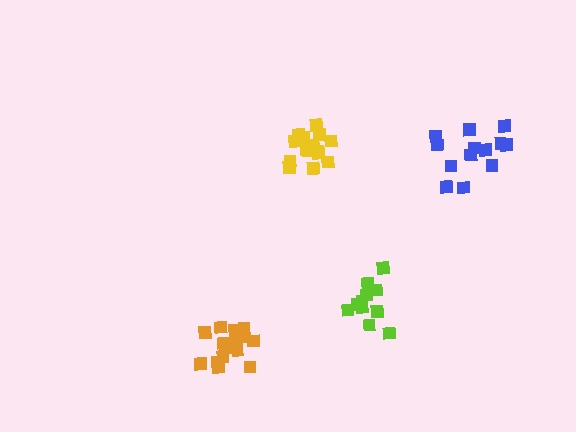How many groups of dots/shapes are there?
There are 4 groups.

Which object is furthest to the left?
The orange cluster is leftmost.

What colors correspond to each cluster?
The clusters are colored: yellow, blue, lime, orange.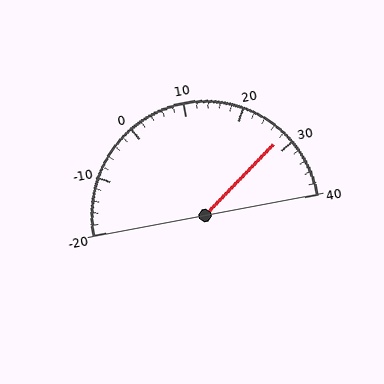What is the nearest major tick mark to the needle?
The nearest major tick mark is 30.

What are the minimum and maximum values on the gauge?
The gauge ranges from -20 to 40.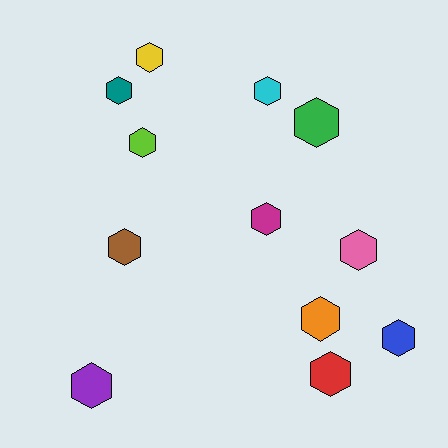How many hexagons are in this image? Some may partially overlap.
There are 12 hexagons.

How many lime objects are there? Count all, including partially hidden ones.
There is 1 lime object.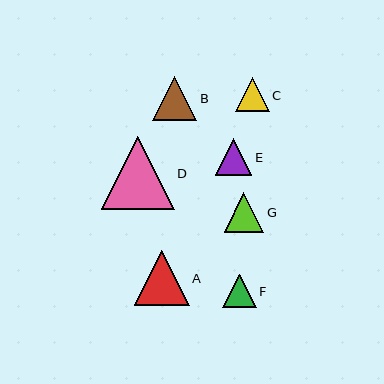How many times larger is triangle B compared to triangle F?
Triangle B is approximately 1.3 times the size of triangle F.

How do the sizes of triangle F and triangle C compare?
Triangle F and triangle C are approximately the same size.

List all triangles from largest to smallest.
From largest to smallest: D, A, B, G, E, F, C.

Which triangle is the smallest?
Triangle C is the smallest with a size of approximately 34 pixels.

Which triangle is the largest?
Triangle D is the largest with a size of approximately 73 pixels.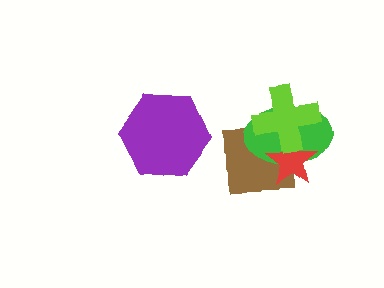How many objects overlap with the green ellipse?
3 objects overlap with the green ellipse.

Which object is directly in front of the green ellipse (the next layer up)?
The red star is directly in front of the green ellipse.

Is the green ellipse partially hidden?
Yes, it is partially covered by another shape.